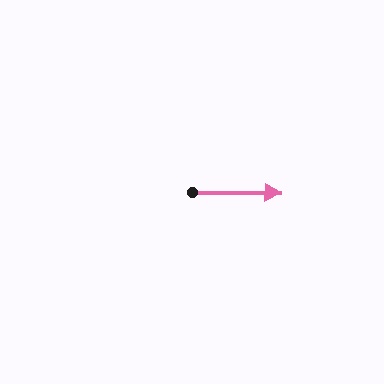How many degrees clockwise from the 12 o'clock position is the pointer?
Approximately 91 degrees.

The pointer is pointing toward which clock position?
Roughly 3 o'clock.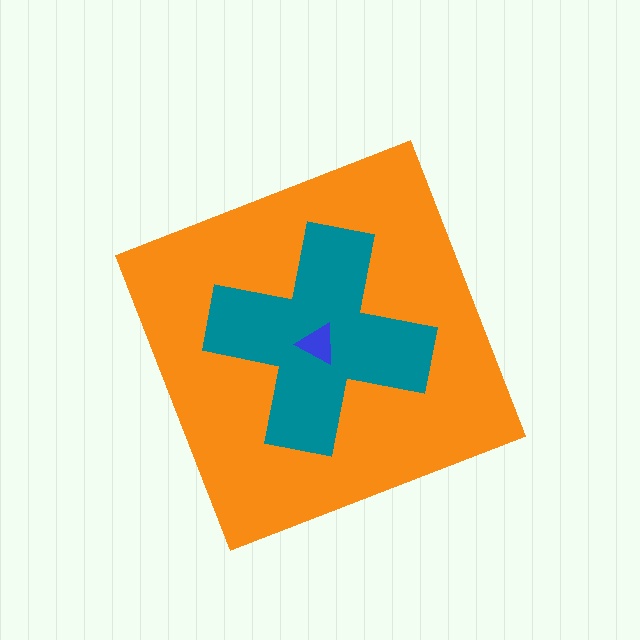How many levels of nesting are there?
3.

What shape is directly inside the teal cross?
The blue triangle.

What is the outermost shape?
The orange diamond.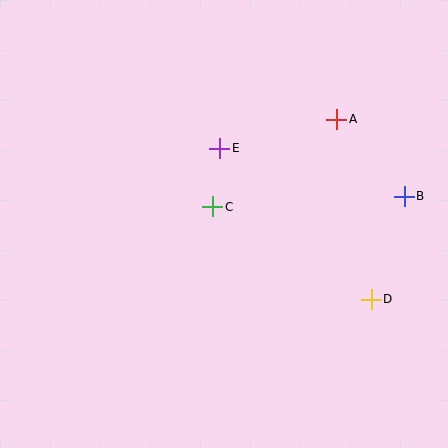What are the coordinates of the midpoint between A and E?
The midpoint between A and E is at (278, 134).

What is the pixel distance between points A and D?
The distance between A and D is 183 pixels.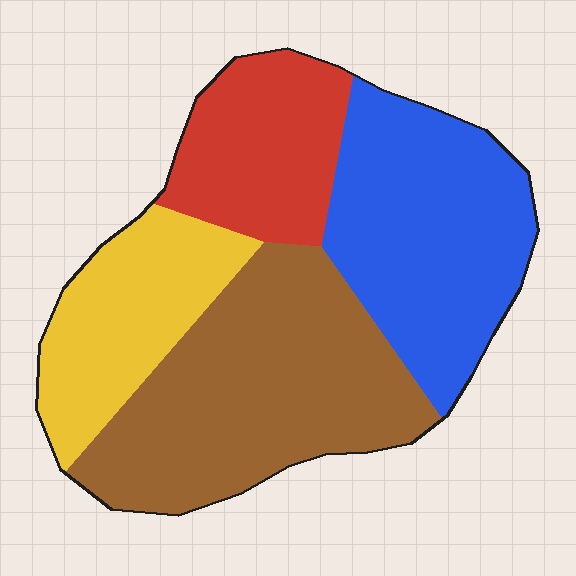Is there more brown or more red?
Brown.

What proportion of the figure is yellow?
Yellow takes up less than a quarter of the figure.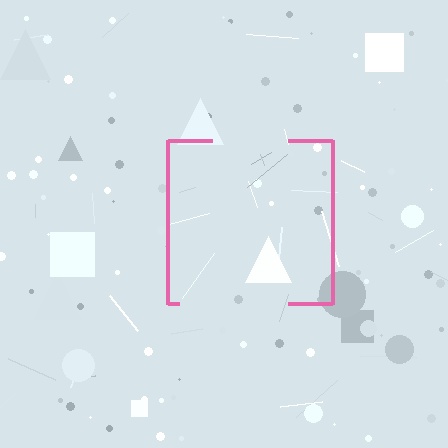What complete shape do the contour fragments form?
The contour fragments form a square.